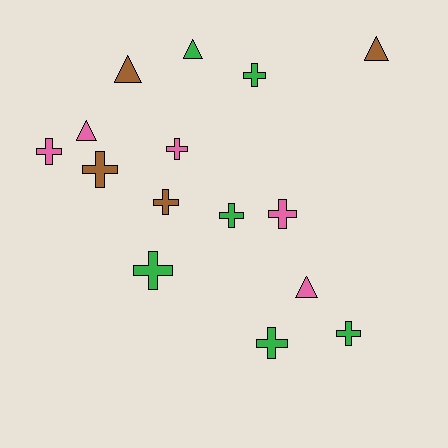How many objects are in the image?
There are 15 objects.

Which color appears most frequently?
Green, with 6 objects.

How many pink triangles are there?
There are 2 pink triangles.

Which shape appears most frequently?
Cross, with 10 objects.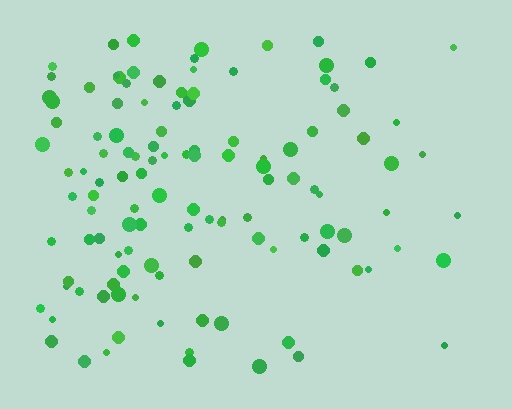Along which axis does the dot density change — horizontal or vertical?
Horizontal.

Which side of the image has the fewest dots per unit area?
The right.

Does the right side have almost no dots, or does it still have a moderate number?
Still a moderate number, just noticeably fewer than the left.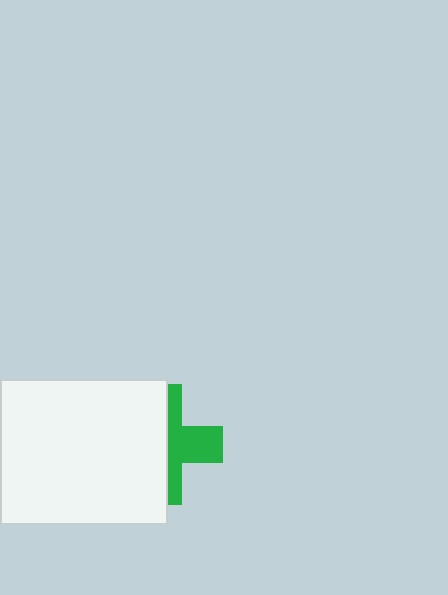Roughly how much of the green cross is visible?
A small part of it is visible (roughly 44%).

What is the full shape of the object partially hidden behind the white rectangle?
The partially hidden object is a green cross.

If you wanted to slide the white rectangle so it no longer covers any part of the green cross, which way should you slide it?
Slide it left — that is the most direct way to separate the two shapes.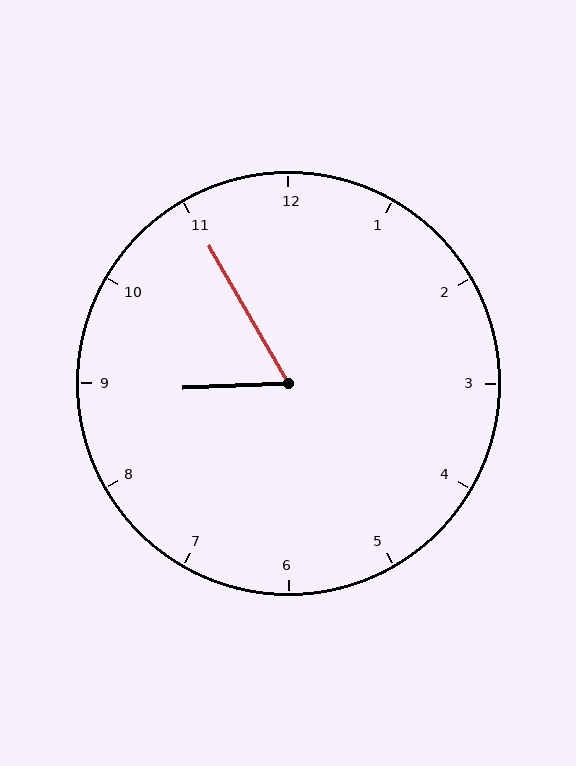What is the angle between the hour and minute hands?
Approximately 62 degrees.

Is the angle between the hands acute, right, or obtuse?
It is acute.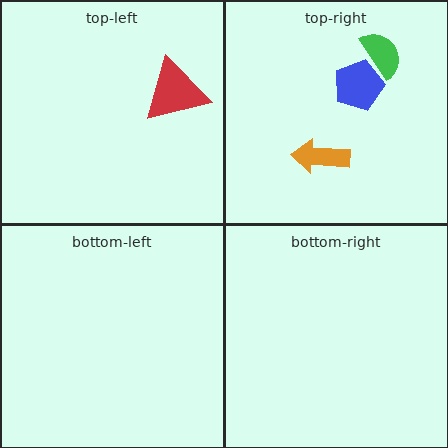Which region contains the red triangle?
The top-left region.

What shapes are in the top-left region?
The red triangle.